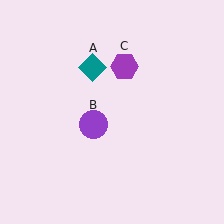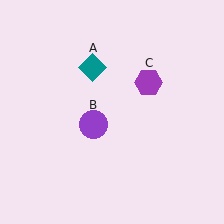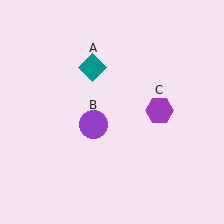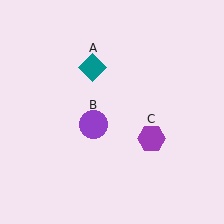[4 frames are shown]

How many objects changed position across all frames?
1 object changed position: purple hexagon (object C).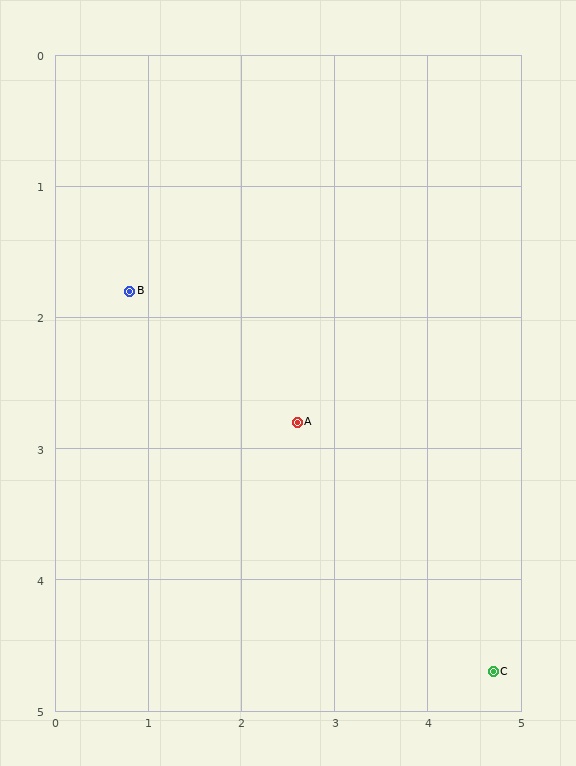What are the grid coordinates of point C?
Point C is at approximately (4.7, 4.7).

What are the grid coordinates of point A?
Point A is at approximately (2.6, 2.8).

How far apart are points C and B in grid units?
Points C and B are about 4.9 grid units apart.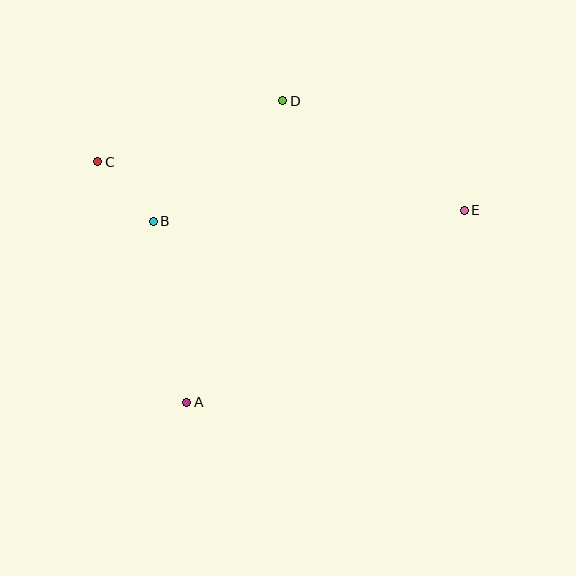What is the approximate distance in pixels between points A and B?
The distance between A and B is approximately 184 pixels.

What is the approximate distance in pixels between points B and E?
The distance between B and E is approximately 312 pixels.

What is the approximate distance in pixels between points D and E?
The distance between D and E is approximately 212 pixels.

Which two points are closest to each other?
Points B and C are closest to each other.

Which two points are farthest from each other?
Points C and E are farthest from each other.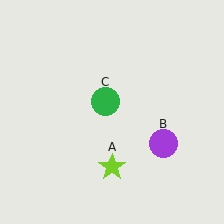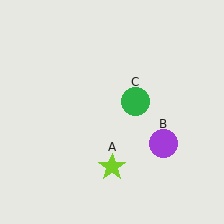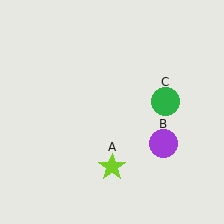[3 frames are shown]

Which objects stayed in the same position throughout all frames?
Lime star (object A) and purple circle (object B) remained stationary.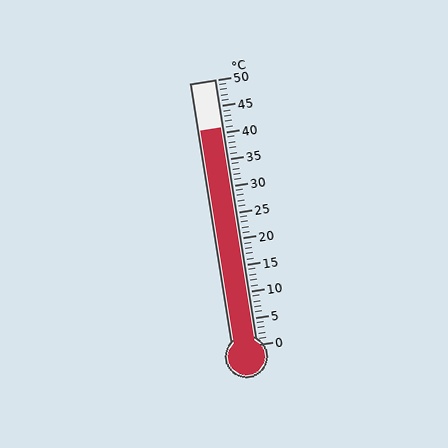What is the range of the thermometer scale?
The thermometer scale ranges from 0°C to 50°C.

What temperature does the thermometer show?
The thermometer shows approximately 41°C.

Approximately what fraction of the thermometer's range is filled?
The thermometer is filled to approximately 80% of its range.